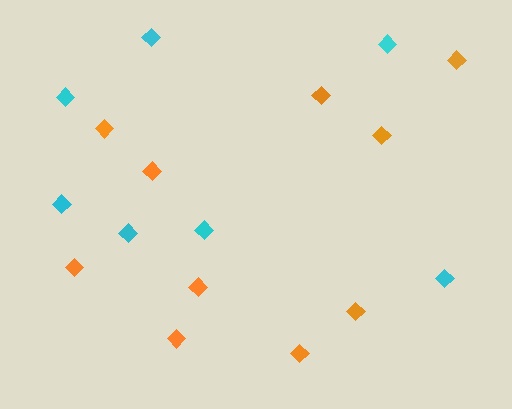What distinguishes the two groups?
There are 2 groups: one group of orange diamonds (10) and one group of cyan diamonds (7).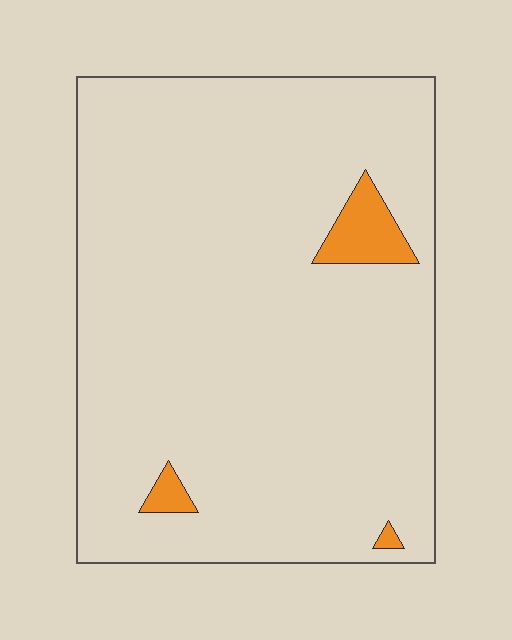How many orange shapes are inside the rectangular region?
3.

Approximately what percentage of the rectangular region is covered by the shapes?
Approximately 5%.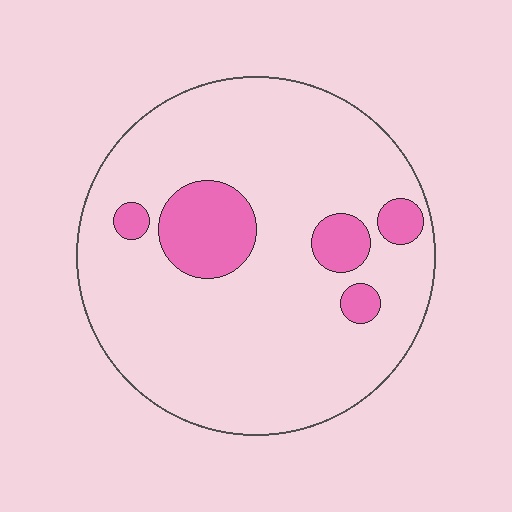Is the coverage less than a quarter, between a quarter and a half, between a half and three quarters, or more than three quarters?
Less than a quarter.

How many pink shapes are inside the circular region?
5.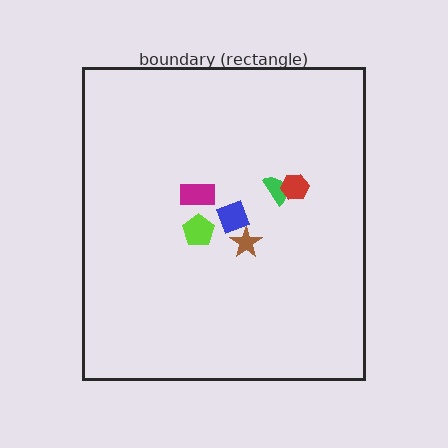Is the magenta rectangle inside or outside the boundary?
Inside.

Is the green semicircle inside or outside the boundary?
Inside.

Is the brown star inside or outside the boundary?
Inside.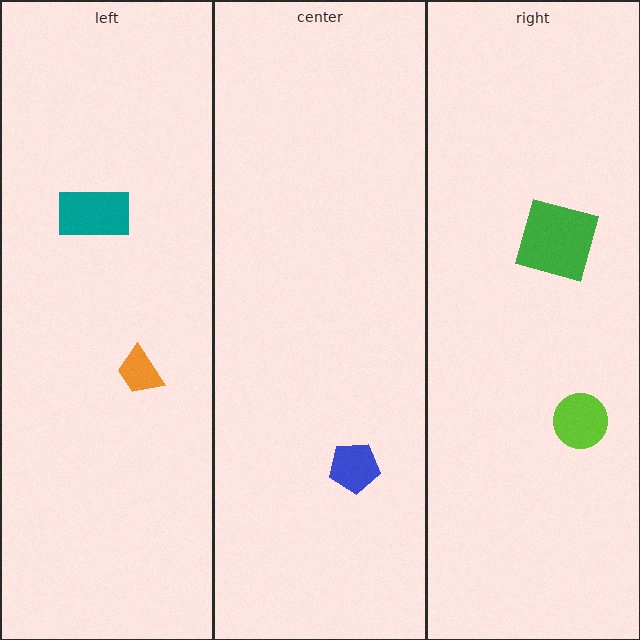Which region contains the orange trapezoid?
The left region.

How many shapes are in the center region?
1.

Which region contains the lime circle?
The right region.